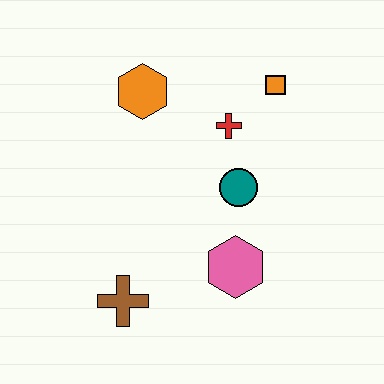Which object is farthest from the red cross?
The brown cross is farthest from the red cross.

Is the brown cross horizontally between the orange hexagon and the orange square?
No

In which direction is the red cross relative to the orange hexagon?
The red cross is to the right of the orange hexagon.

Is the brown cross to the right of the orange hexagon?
No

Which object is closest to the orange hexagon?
The red cross is closest to the orange hexagon.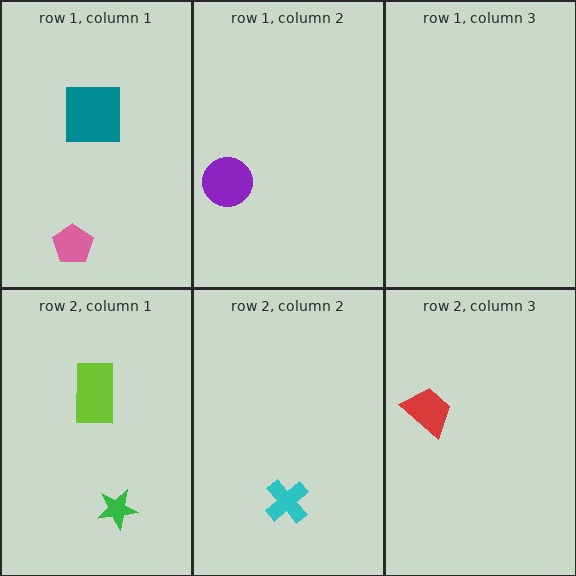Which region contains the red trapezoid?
The row 2, column 3 region.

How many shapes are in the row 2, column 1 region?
2.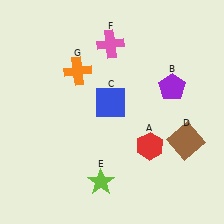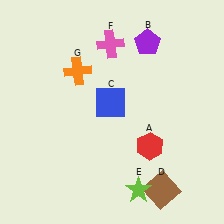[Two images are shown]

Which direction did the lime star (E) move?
The lime star (E) moved right.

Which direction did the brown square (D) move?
The brown square (D) moved down.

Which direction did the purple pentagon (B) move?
The purple pentagon (B) moved up.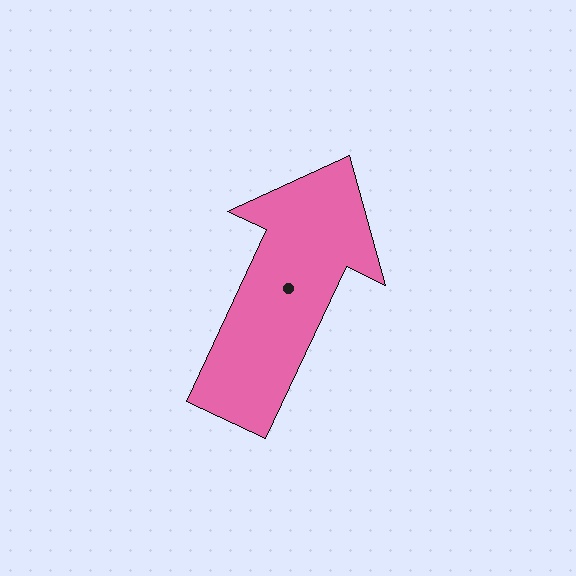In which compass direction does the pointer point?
Northeast.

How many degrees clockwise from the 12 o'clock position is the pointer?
Approximately 25 degrees.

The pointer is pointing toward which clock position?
Roughly 1 o'clock.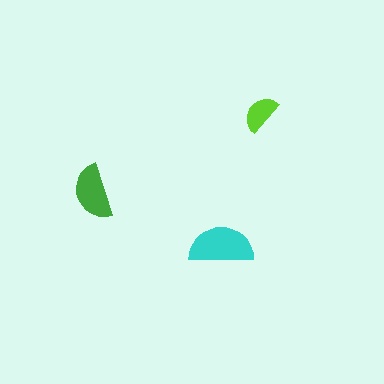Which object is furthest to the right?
The lime semicircle is rightmost.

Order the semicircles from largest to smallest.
the cyan one, the green one, the lime one.